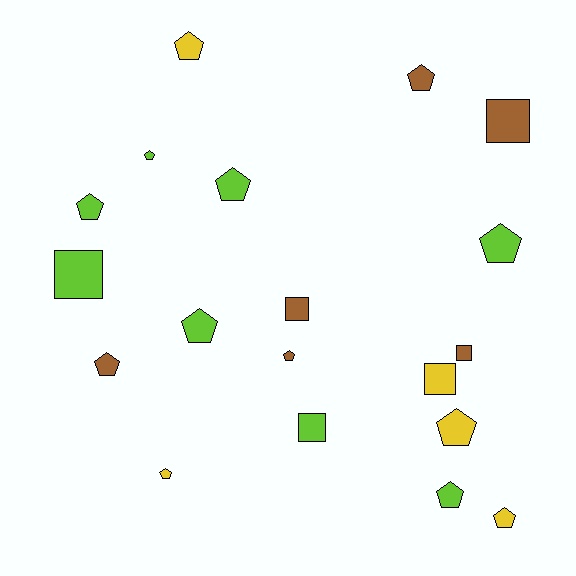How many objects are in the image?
There are 19 objects.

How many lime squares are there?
There are 2 lime squares.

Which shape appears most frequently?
Pentagon, with 13 objects.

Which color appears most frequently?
Lime, with 8 objects.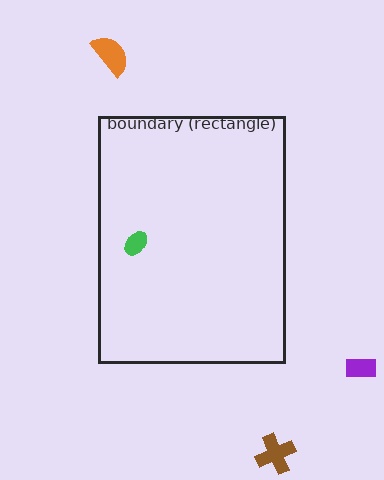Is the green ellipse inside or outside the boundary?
Inside.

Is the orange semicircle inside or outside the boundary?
Outside.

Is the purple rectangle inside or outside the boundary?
Outside.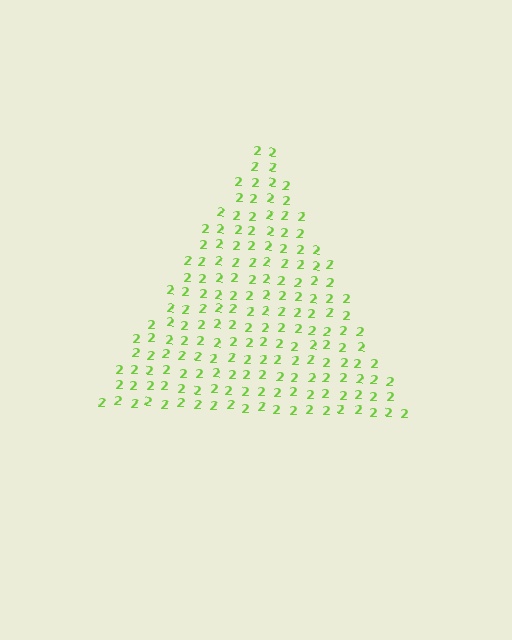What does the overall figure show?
The overall figure shows a triangle.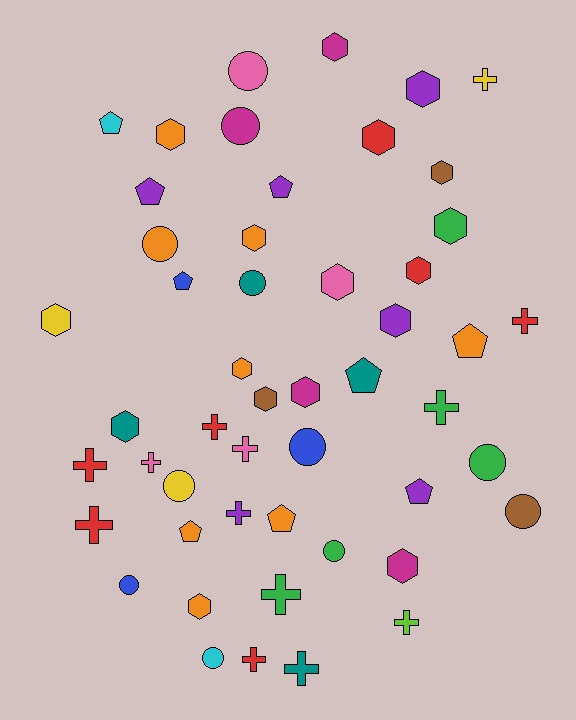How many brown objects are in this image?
There are 3 brown objects.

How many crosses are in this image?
There are 13 crosses.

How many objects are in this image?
There are 50 objects.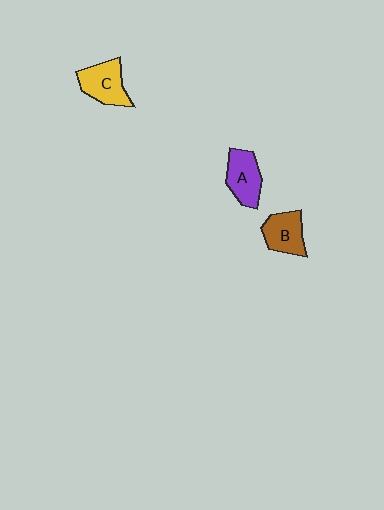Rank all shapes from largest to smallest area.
From largest to smallest: C (yellow), A (purple), B (brown).